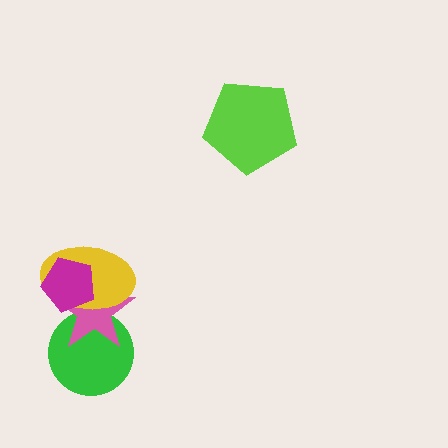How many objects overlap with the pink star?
3 objects overlap with the pink star.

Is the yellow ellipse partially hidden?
Yes, it is partially covered by another shape.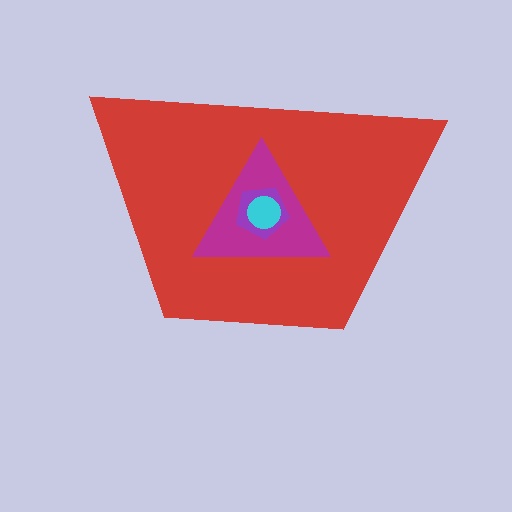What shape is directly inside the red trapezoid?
The magenta triangle.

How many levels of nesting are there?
4.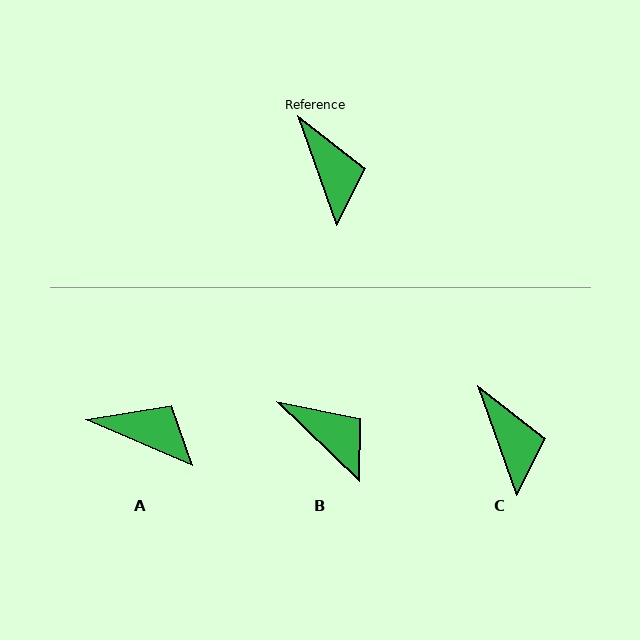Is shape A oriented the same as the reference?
No, it is off by about 47 degrees.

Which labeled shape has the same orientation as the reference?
C.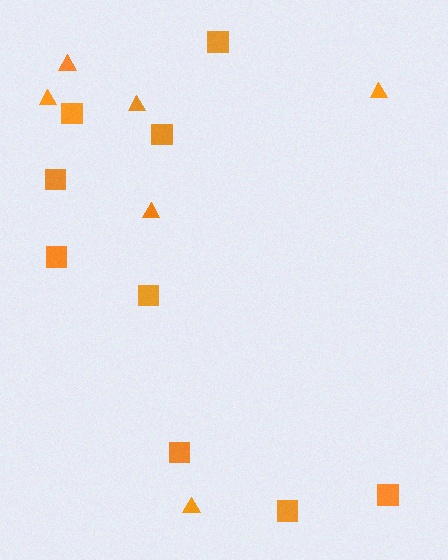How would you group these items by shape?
There are 2 groups: one group of squares (9) and one group of triangles (6).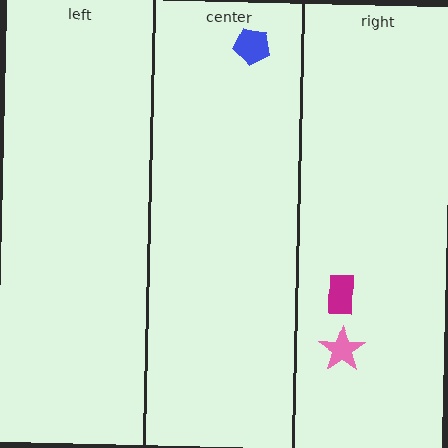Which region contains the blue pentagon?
The center region.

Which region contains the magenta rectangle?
The right region.